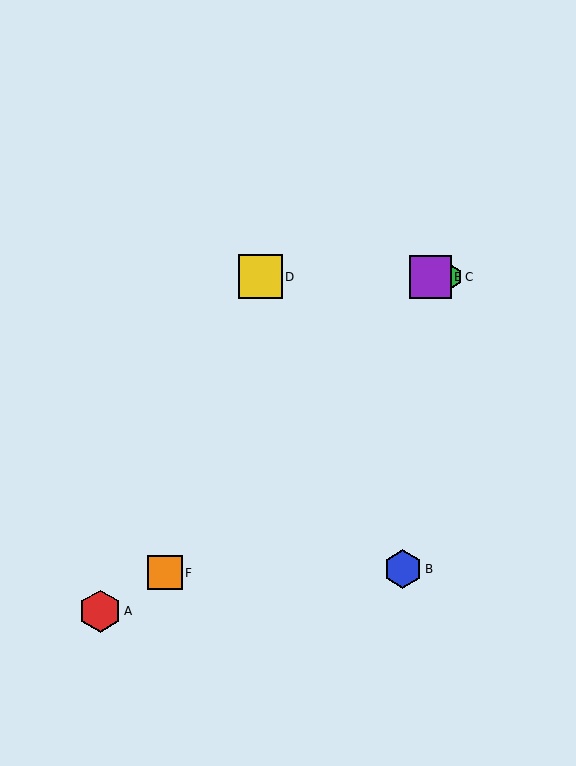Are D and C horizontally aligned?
Yes, both are at y≈277.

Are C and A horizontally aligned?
No, C is at y≈277 and A is at y≈611.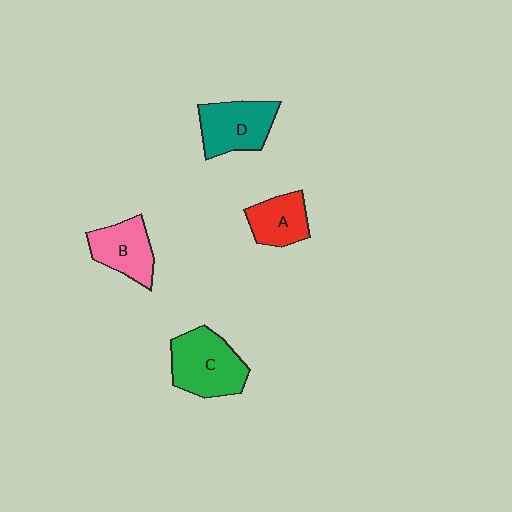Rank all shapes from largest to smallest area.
From largest to smallest: C (green), D (teal), B (pink), A (red).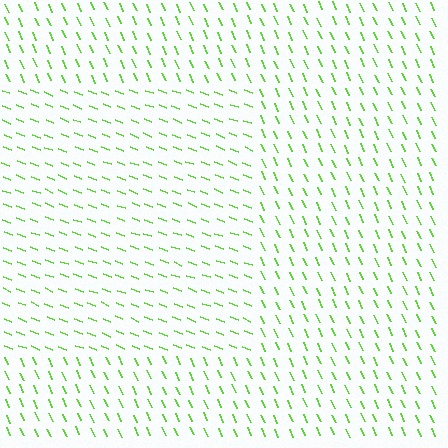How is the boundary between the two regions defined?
The boundary is defined purely by a change in line orientation (approximately 45 degrees difference). All lines are the same color and thickness.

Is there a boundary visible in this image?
Yes, there is a texture boundary formed by a change in line orientation.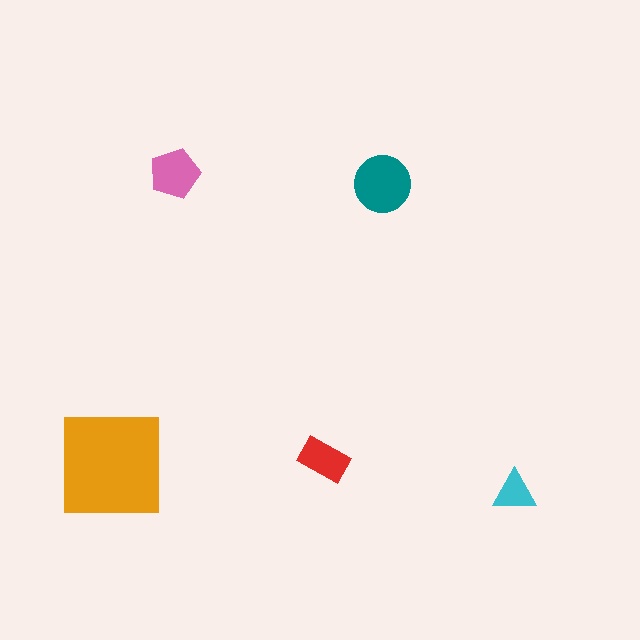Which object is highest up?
The pink pentagon is topmost.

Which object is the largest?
The orange square.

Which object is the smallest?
The cyan triangle.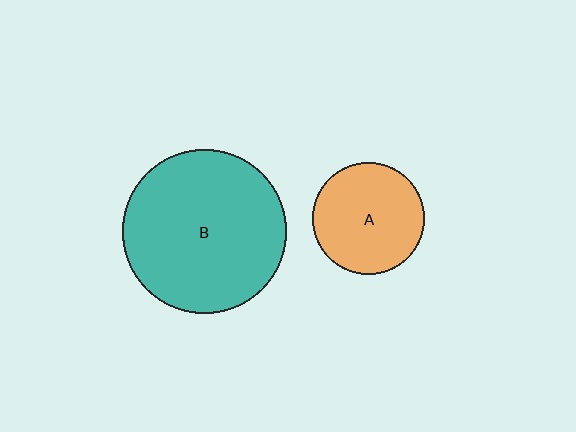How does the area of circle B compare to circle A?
Approximately 2.1 times.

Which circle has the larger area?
Circle B (teal).